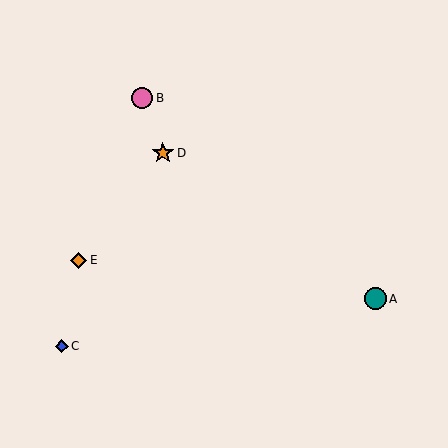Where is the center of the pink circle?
The center of the pink circle is at (142, 98).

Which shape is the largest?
The teal circle (labeled A) is the largest.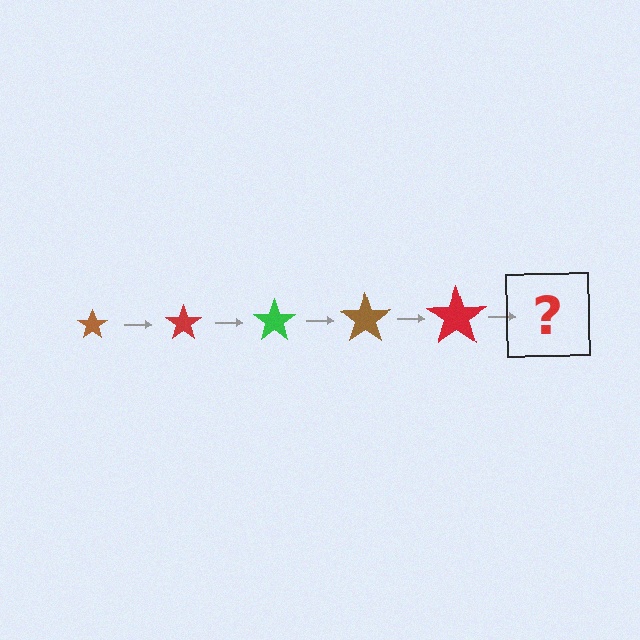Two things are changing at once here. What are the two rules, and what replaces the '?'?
The two rules are that the star grows larger each step and the color cycles through brown, red, and green. The '?' should be a green star, larger than the previous one.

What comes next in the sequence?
The next element should be a green star, larger than the previous one.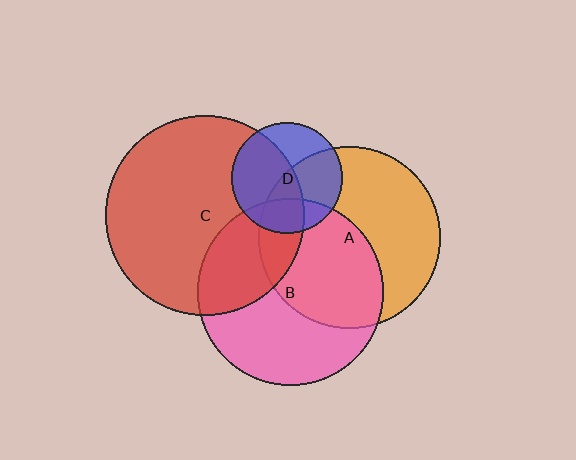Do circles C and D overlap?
Yes.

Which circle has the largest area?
Circle C (red).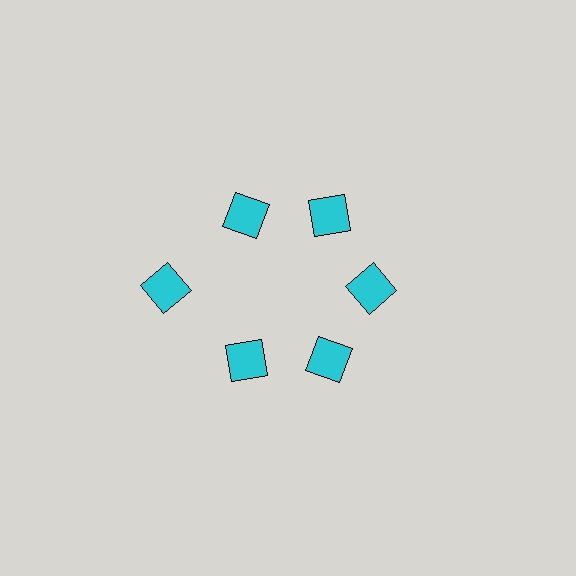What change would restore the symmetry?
The symmetry would be restored by moving it inward, back onto the ring so that all 6 squares sit at equal angles and equal distance from the center.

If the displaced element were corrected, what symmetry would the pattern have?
It would have 6-fold rotational symmetry — the pattern would map onto itself every 60 degrees.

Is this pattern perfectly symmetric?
No. The 6 cyan squares are arranged in a ring, but one element near the 9 o'clock position is pushed outward from the center, breaking the 6-fold rotational symmetry.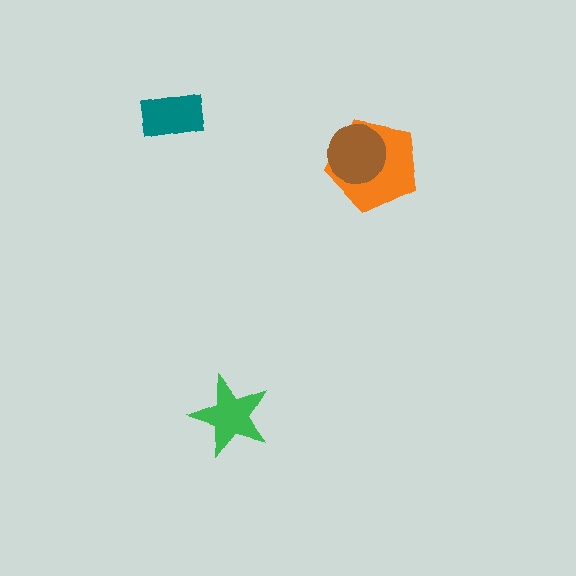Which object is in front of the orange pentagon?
The brown circle is in front of the orange pentagon.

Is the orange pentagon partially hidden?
Yes, it is partially covered by another shape.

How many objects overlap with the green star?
0 objects overlap with the green star.